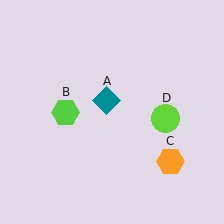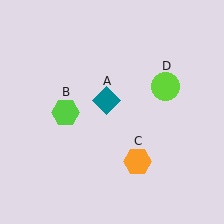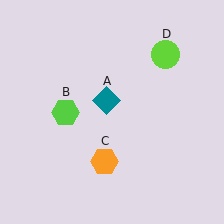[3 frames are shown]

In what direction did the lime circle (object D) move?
The lime circle (object D) moved up.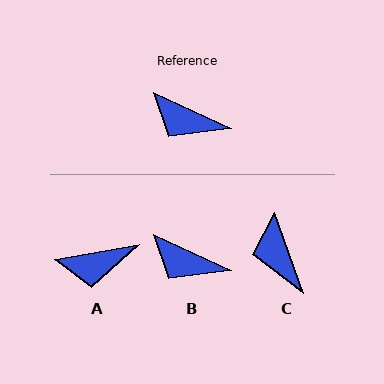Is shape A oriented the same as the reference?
No, it is off by about 34 degrees.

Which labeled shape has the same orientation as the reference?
B.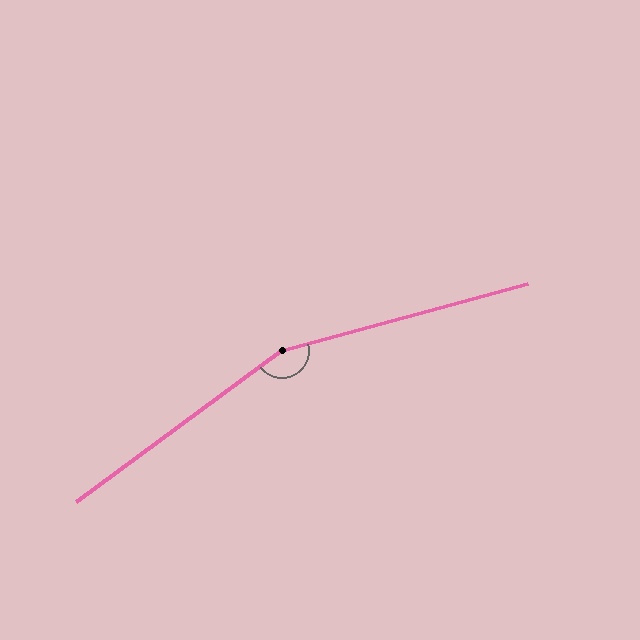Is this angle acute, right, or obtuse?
It is obtuse.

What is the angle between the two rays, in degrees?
Approximately 159 degrees.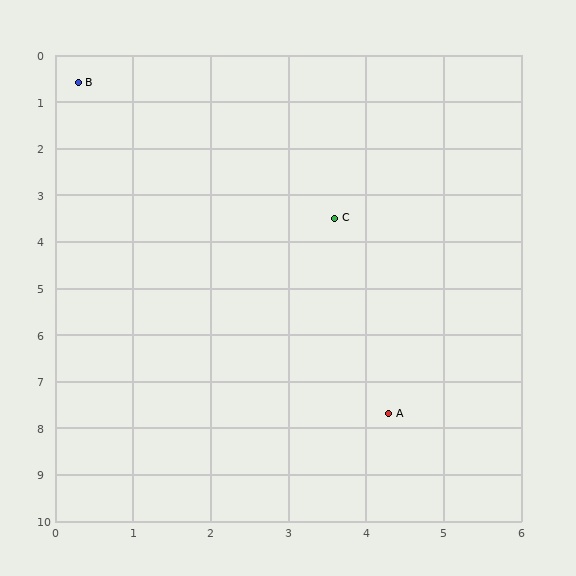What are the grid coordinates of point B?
Point B is at approximately (0.3, 0.6).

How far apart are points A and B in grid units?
Points A and B are about 8.1 grid units apart.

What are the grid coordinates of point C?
Point C is at approximately (3.6, 3.5).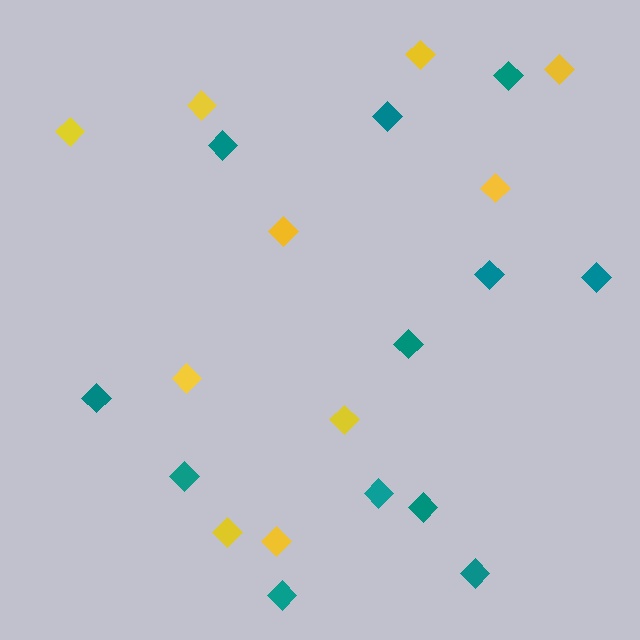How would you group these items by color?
There are 2 groups: one group of teal diamonds (12) and one group of yellow diamonds (10).